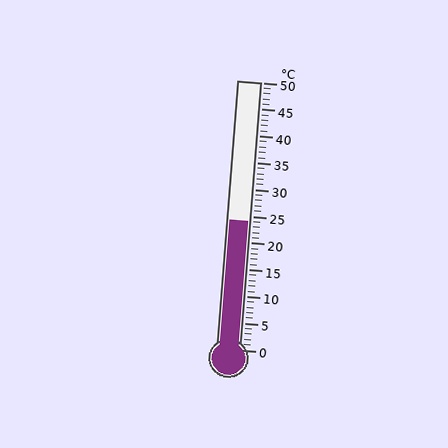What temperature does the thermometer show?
The thermometer shows approximately 24°C.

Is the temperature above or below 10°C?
The temperature is above 10°C.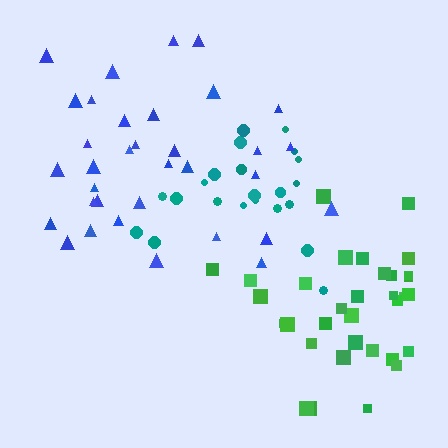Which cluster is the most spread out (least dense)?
Blue.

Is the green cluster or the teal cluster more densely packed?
Teal.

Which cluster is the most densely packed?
Teal.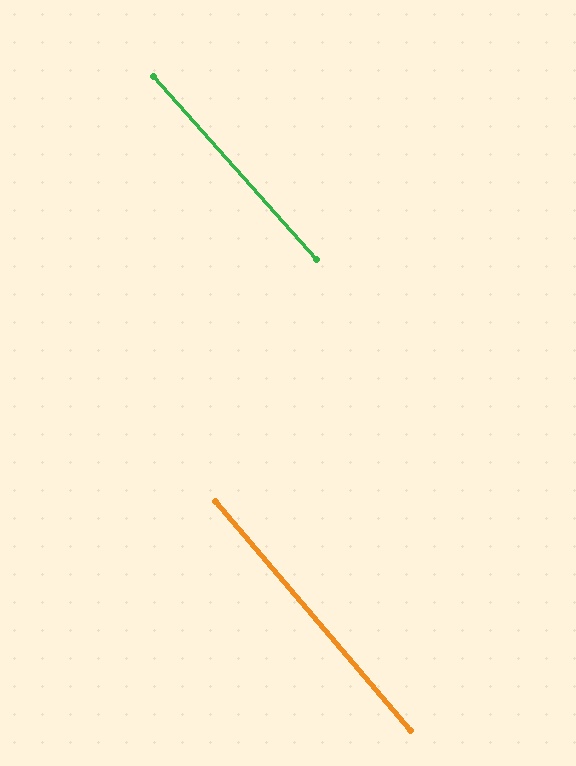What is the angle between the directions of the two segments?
Approximately 2 degrees.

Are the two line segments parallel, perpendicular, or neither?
Parallel — their directions differ by only 1.5°.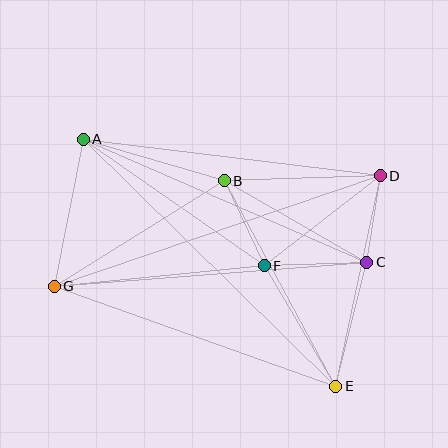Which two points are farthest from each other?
Points A and E are farthest from each other.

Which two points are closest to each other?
Points C and D are closest to each other.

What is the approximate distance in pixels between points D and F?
The distance between D and F is approximately 147 pixels.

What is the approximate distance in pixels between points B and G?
The distance between B and G is approximately 200 pixels.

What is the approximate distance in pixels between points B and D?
The distance between B and D is approximately 156 pixels.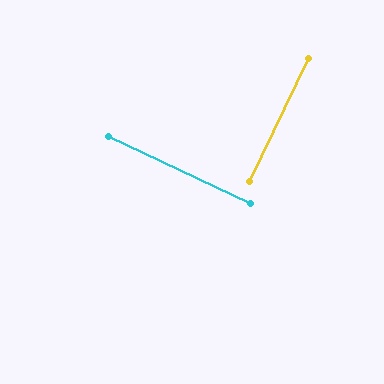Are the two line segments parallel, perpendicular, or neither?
Perpendicular — they meet at approximately 90°.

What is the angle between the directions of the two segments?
Approximately 90 degrees.